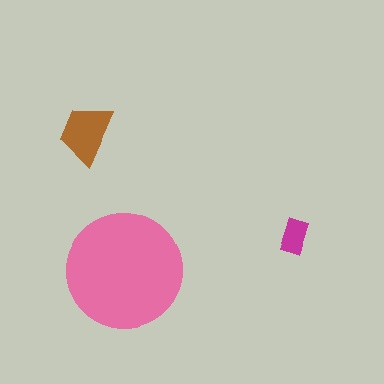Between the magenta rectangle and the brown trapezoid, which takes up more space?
The brown trapezoid.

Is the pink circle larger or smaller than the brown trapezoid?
Larger.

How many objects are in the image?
There are 3 objects in the image.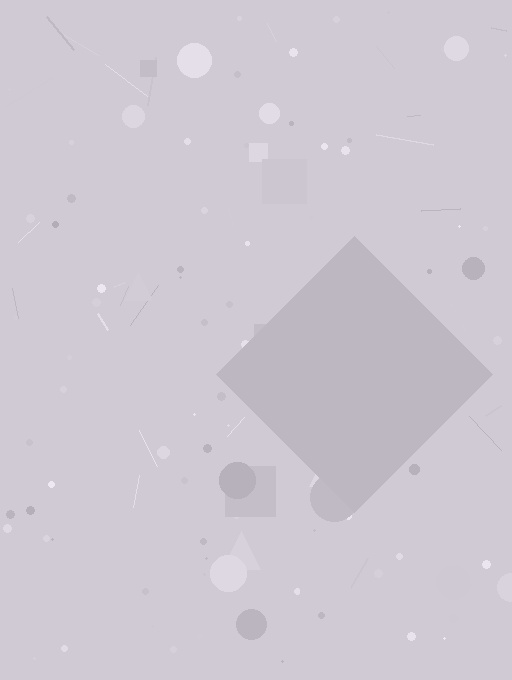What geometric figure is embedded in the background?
A diamond is embedded in the background.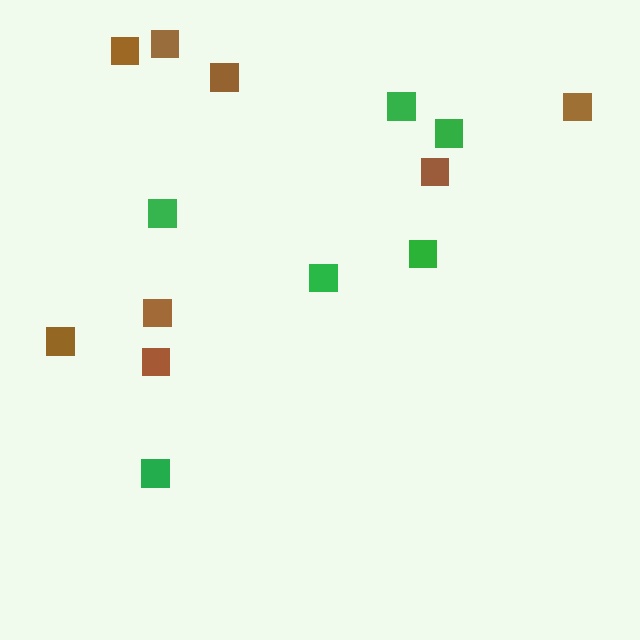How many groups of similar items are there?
There are 2 groups: one group of brown squares (8) and one group of green squares (6).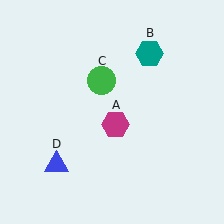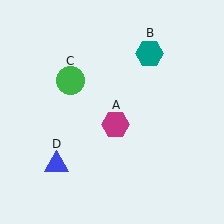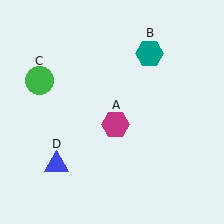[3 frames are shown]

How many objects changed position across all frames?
1 object changed position: green circle (object C).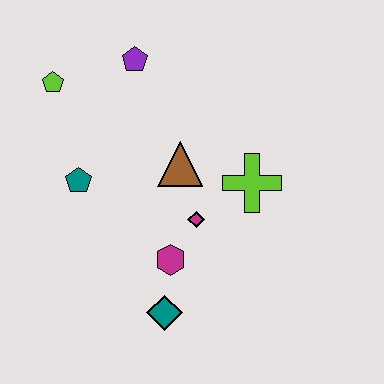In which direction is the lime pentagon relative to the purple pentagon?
The lime pentagon is to the left of the purple pentagon.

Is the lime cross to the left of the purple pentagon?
No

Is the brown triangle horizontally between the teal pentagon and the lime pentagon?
No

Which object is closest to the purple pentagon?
The lime pentagon is closest to the purple pentagon.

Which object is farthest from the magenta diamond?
The lime pentagon is farthest from the magenta diamond.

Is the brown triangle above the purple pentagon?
No